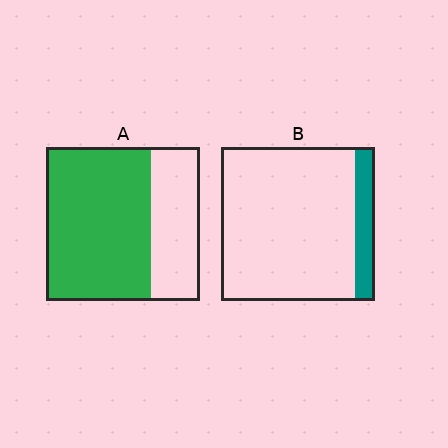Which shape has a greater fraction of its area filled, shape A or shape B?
Shape A.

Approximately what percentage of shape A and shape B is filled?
A is approximately 70% and B is approximately 15%.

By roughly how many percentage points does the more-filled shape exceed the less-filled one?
By roughly 55 percentage points (A over B).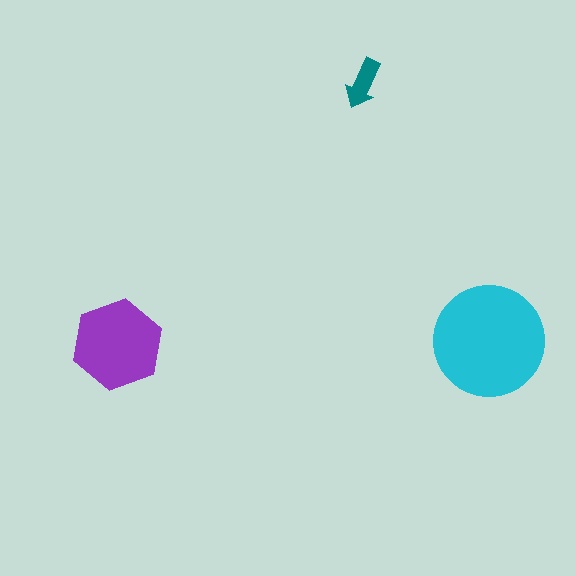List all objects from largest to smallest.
The cyan circle, the purple hexagon, the teal arrow.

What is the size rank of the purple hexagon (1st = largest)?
2nd.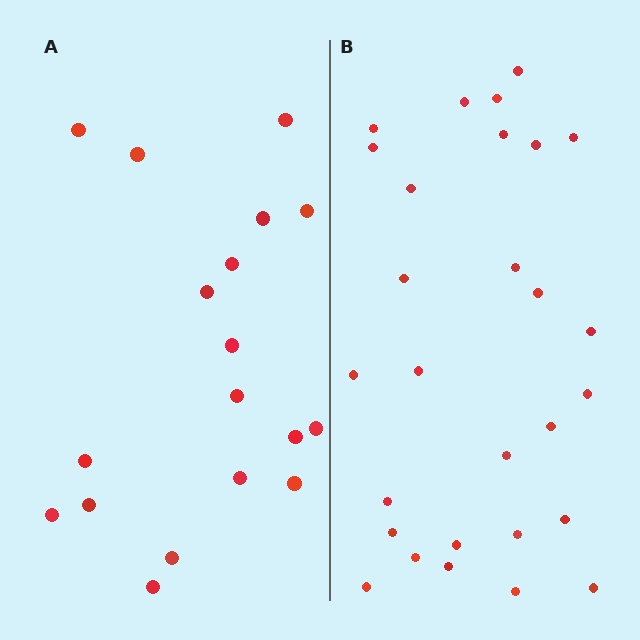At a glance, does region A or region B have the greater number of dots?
Region B (the right region) has more dots.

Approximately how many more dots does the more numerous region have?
Region B has roughly 10 or so more dots than region A.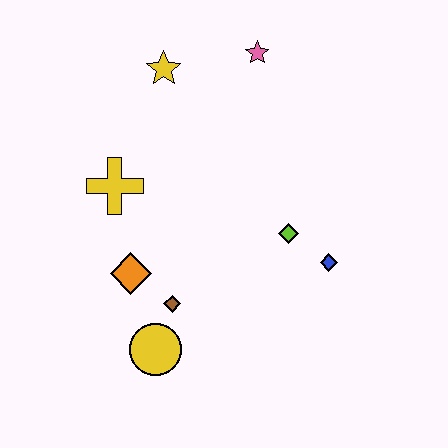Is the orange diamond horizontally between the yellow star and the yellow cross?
Yes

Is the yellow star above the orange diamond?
Yes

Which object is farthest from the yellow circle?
The pink star is farthest from the yellow circle.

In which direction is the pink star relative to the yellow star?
The pink star is to the right of the yellow star.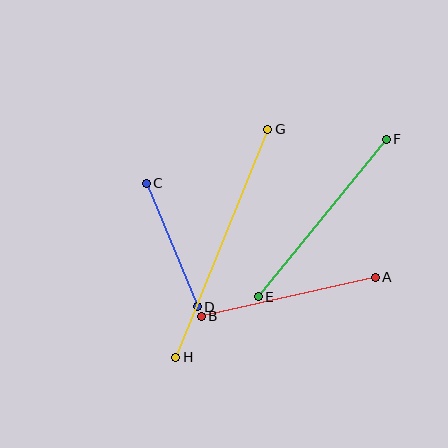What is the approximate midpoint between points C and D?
The midpoint is at approximately (172, 245) pixels.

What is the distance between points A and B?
The distance is approximately 179 pixels.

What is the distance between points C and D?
The distance is approximately 134 pixels.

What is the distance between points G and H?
The distance is approximately 246 pixels.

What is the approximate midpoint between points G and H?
The midpoint is at approximately (222, 243) pixels.